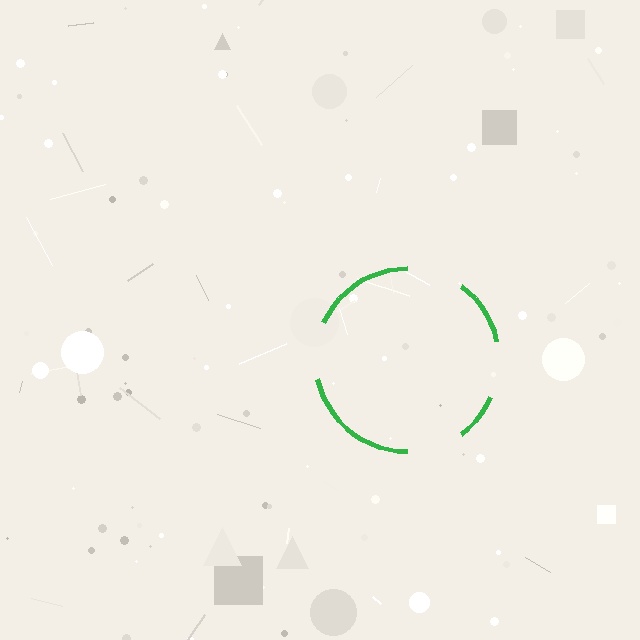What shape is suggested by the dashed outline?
The dashed outline suggests a circle.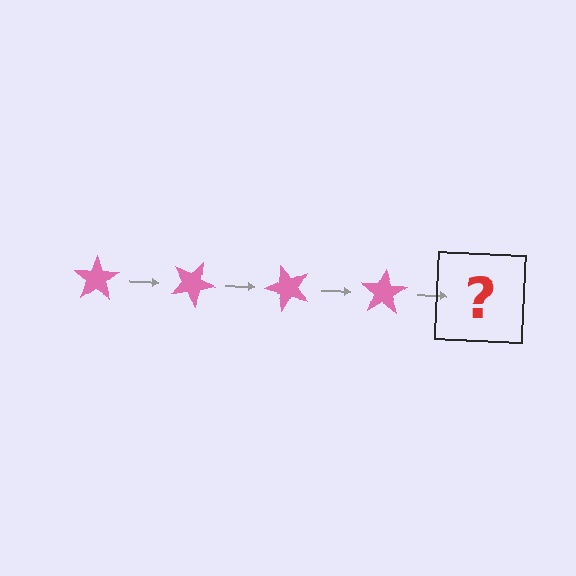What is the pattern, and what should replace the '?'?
The pattern is that the star rotates 25 degrees each step. The '?' should be a pink star rotated 100 degrees.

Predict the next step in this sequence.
The next step is a pink star rotated 100 degrees.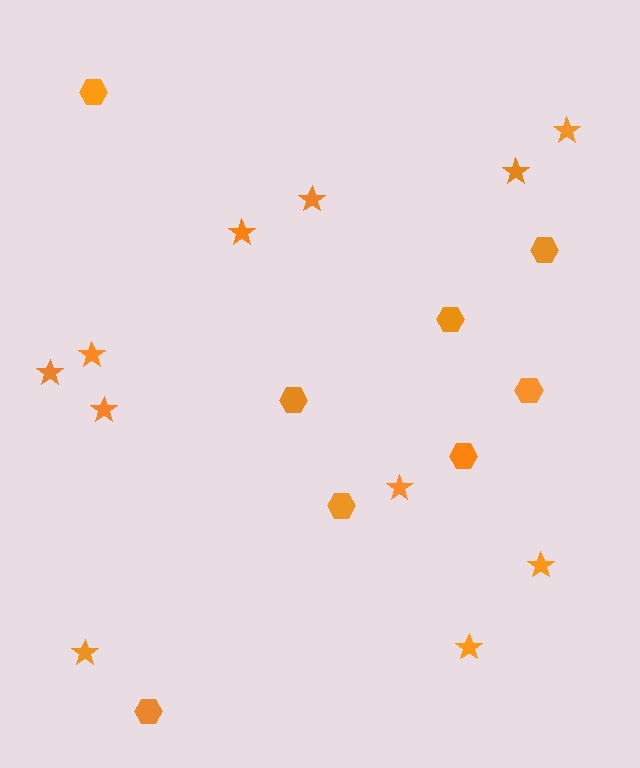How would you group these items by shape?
There are 2 groups: one group of stars (11) and one group of hexagons (8).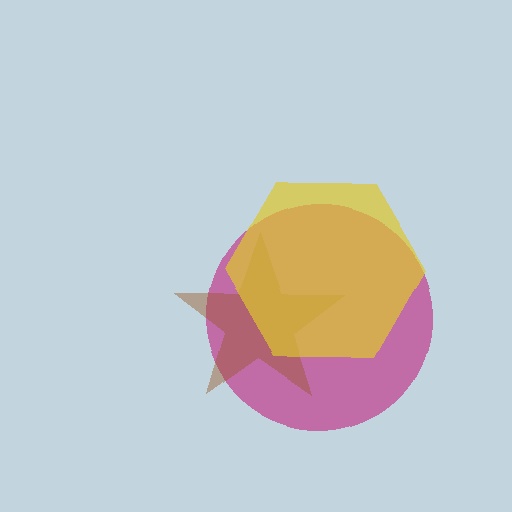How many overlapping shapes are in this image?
There are 3 overlapping shapes in the image.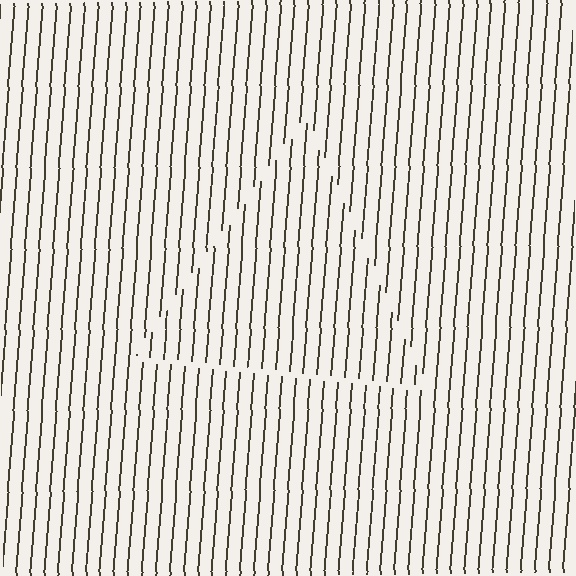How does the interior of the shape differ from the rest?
The interior of the shape contains the same grating, shifted by half a period — the contour is defined by the phase discontinuity where line-ends from the inner and outer gratings abut.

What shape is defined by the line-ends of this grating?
An illusory triangle. The interior of the shape contains the same grating, shifted by half a period — the contour is defined by the phase discontinuity where line-ends from the inner and outer gratings abut.